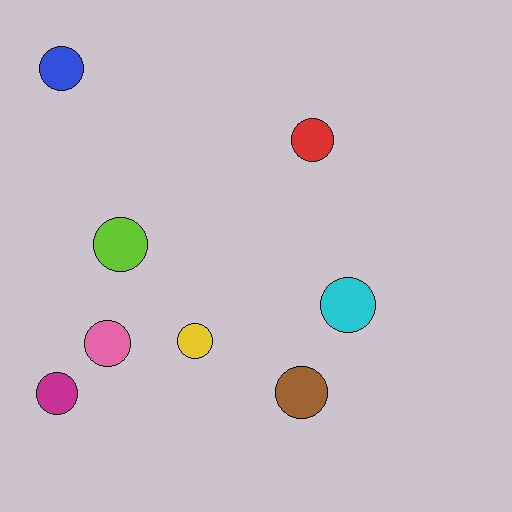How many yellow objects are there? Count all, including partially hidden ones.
There is 1 yellow object.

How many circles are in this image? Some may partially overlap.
There are 8 circles.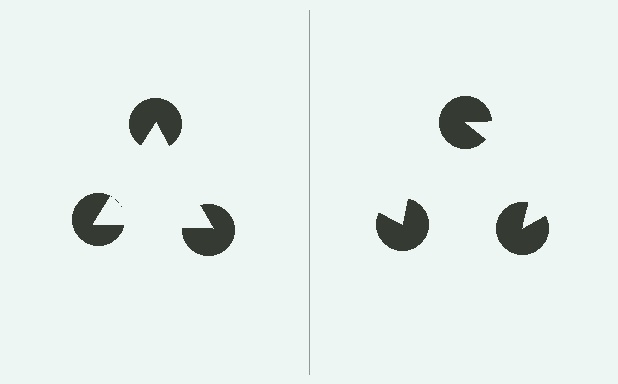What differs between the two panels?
The pac-man discs are positioned identically on both sides; only the wedge orientations differ. On the left they align to a triangle; on the right they are misaligned.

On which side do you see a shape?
An illusory triangle appears on the left side. On the right side the wedge cuts are rotated, so no coherent shape forms.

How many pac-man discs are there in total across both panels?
6 — 3 on each side.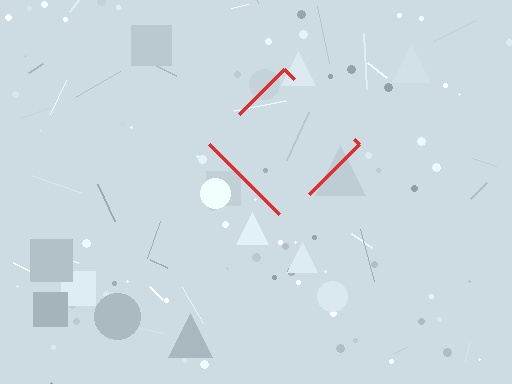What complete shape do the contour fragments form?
The contour fragments form a diamond.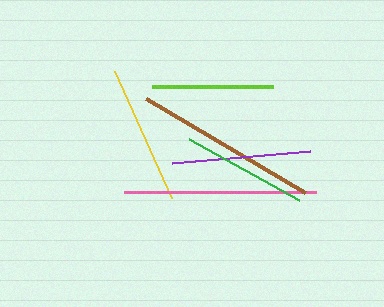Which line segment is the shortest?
The lime line is the shortest at approximately 122 pixels.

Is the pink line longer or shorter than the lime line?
The pink line is longer than the lime line.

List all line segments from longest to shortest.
From longest to shortest: pink, brown, yellow, purple, green, lime.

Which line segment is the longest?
The pink line is the longest at approximately 192 pixels.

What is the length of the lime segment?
The lime segment is approximately 122 pixels long.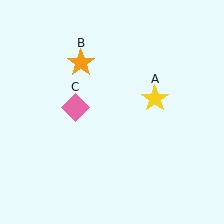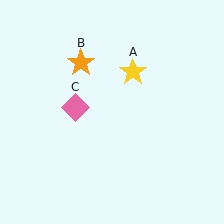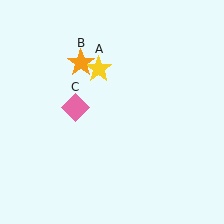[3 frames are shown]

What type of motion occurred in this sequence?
The yellow star (object A) rotated counterclockwise around the center of the scene.